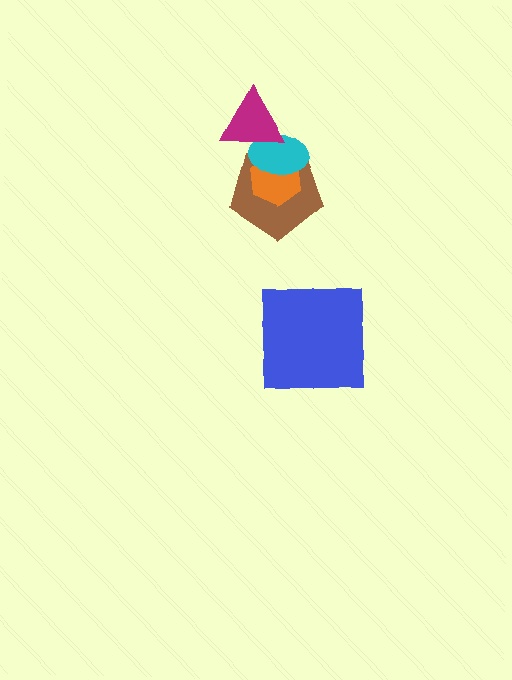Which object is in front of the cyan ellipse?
The magenta triangle is in front of the cyan ellipse.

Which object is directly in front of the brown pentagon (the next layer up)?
The orange hexagon is directly in front of the brown pentagon.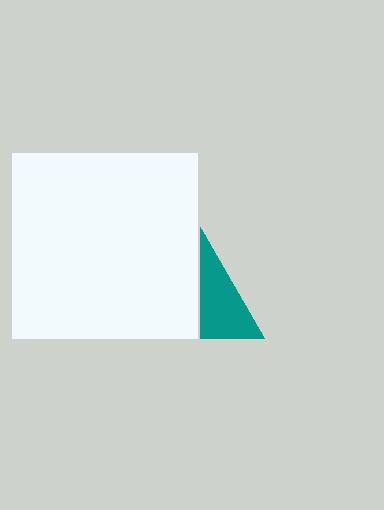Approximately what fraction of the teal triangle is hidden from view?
Roughly 53% of the teal triangle is hidden behind the white square.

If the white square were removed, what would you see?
You would see the complete teal triangle.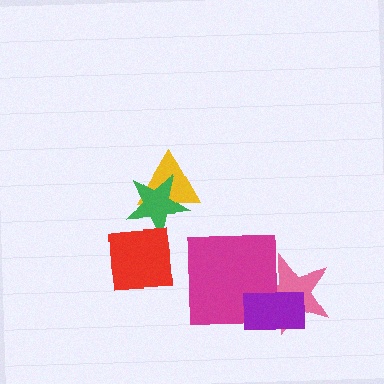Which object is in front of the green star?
The red square is in front of the green star.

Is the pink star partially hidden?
Yes, it is partially covered by another shape.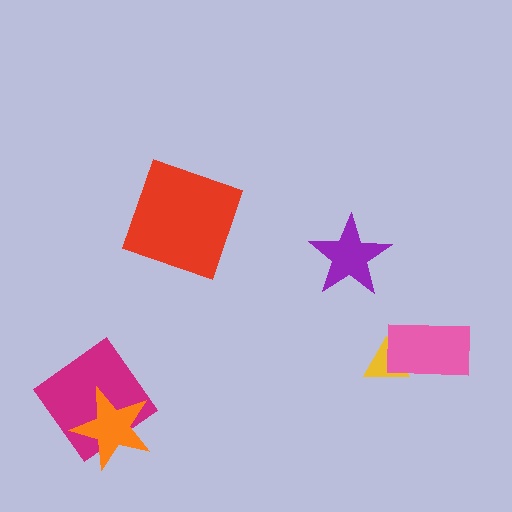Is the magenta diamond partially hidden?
Yes, it is partially covered by another shape.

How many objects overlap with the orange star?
1 object overlaps with the orange star.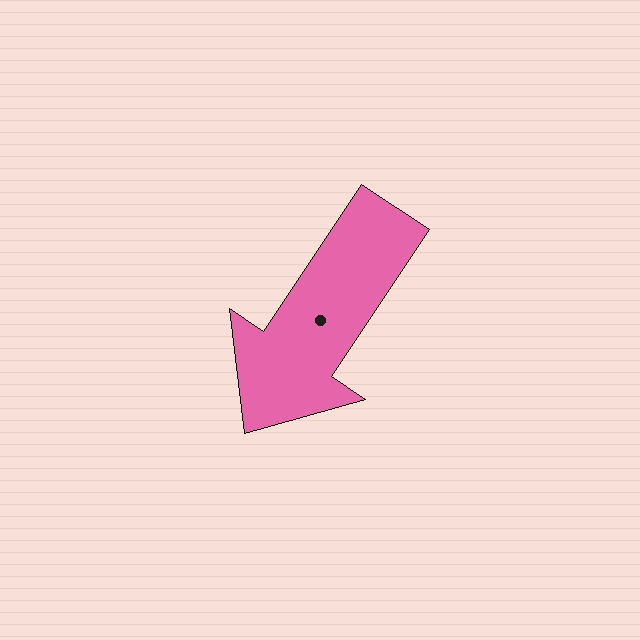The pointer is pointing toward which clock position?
Roughly 7 o'clock.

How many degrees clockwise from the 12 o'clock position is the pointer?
Approximately 214 degrees.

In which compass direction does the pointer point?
Southwest.